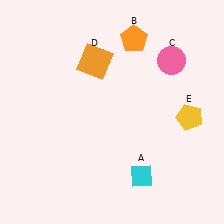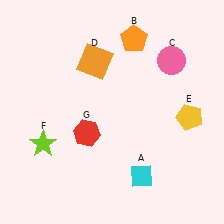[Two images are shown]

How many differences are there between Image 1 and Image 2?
There are 2 differences between the two images.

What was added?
A lime star (F), a red hexagon (G) were added in Image 2.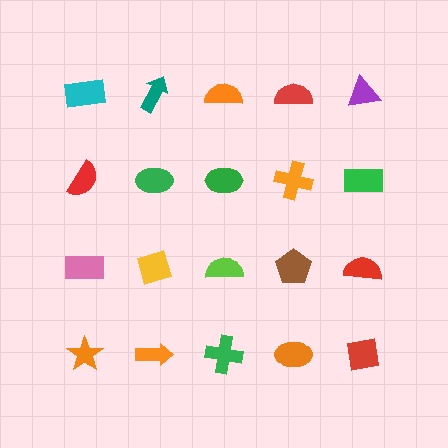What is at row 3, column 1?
A pink rectangle.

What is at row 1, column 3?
An orange semicircle.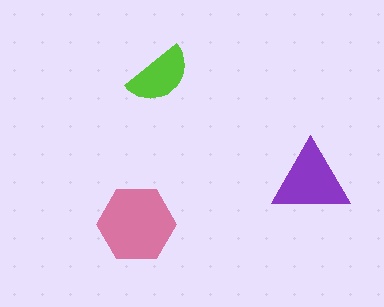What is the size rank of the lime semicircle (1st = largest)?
3rd.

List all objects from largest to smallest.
The pink hexagon, the purple triangle, the lime semicircle.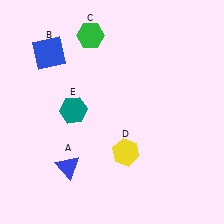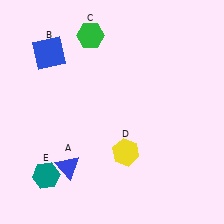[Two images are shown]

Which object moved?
The teal hexagon (E) moved down.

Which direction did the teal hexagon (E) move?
The teal hexagon (E) moved down.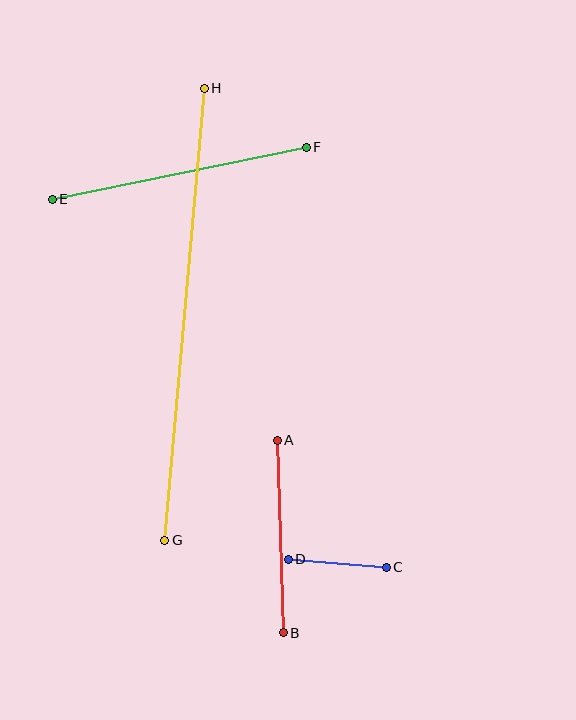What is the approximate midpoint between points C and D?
The midpoint is at approximately (337, 563) pixels.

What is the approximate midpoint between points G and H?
The midpoint is at approximately (184, 314) pixels.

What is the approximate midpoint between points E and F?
The midpoint is at approximately (179, 173) pixels.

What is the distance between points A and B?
The distance is approximately 192 pixels.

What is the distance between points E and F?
The distance is approximately 259 pixels.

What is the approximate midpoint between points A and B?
The midpoint is at approximately (280, 537) pixels.